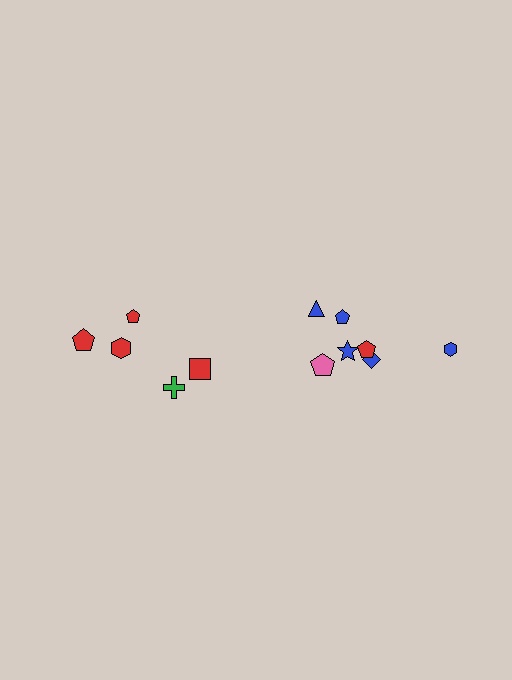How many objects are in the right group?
There are 7 objects.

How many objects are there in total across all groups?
There are 12 objects.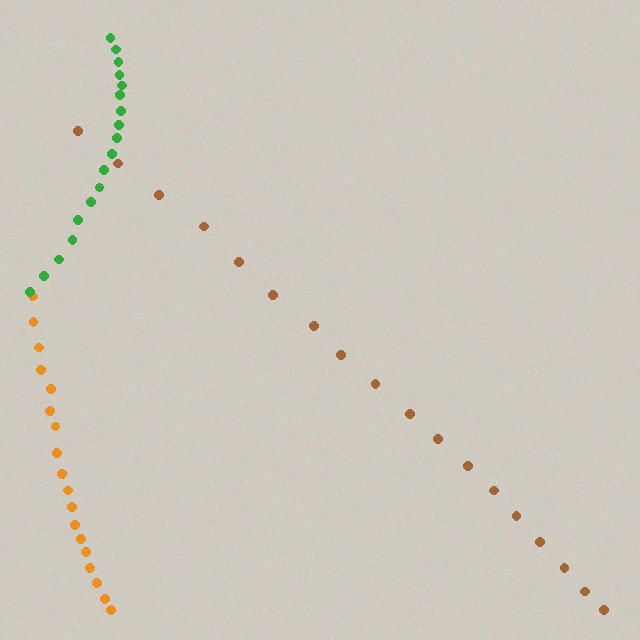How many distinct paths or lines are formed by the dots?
There are 3 distinct paths.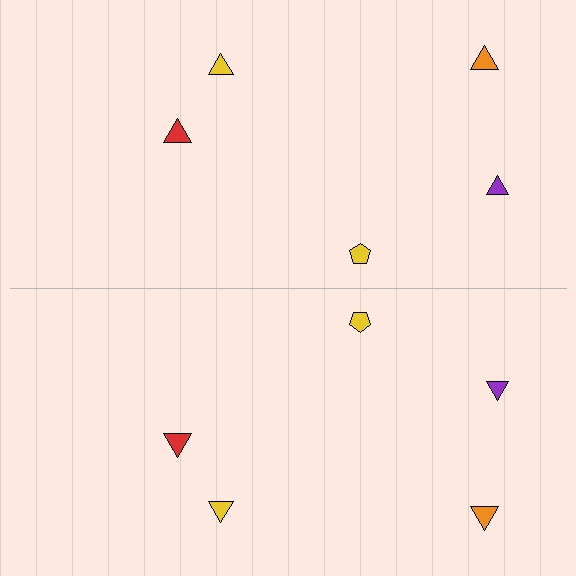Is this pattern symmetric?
Yes, this pattern has bilateral (reflection) symmetry.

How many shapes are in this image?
There are 10 shapes in this image.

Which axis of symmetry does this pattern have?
The pattern has a horizontal axis of symmetry running through the center of the image.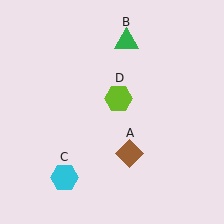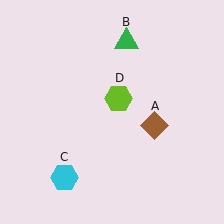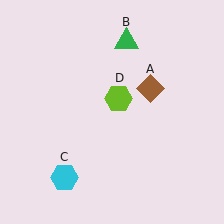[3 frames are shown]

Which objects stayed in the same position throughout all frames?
Green triangle (object B) and cyan hexagon (object C) and lime hexagon (object D) remained stationary.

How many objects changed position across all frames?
1 object changed position: brown diamond (object A).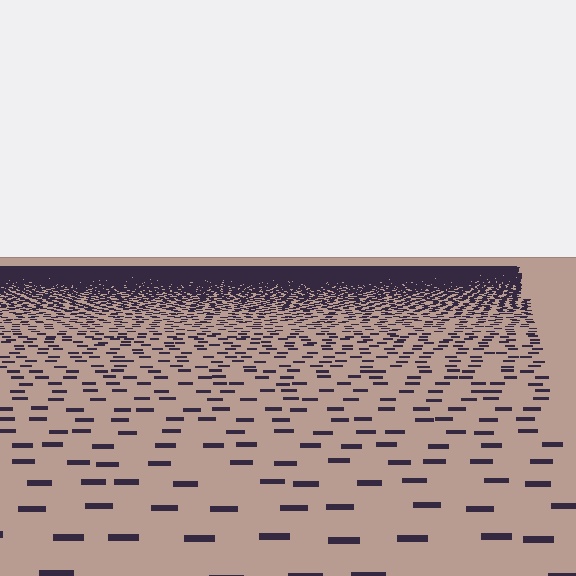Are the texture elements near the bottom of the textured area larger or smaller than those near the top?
Larger. Near the bottom, elements are closer to the viewer and appear at a bigger on-screen size.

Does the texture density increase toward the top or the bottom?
Density increases toward the top.